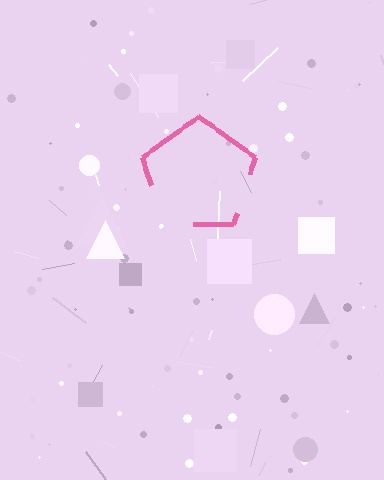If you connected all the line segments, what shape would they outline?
They would outline a pentagon.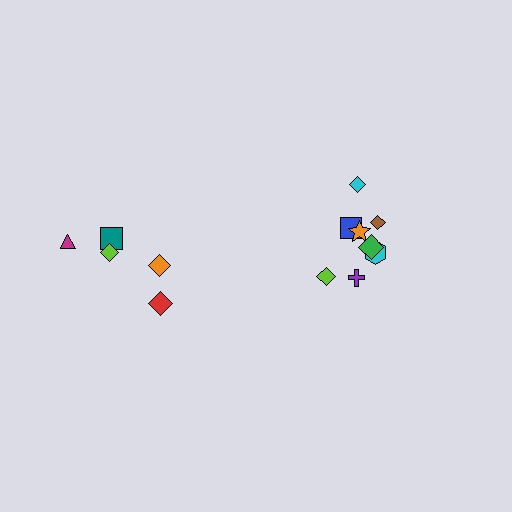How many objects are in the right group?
There are 8 objects.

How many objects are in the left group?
There are 5 objects.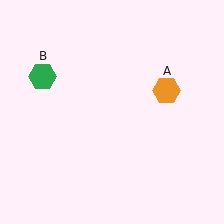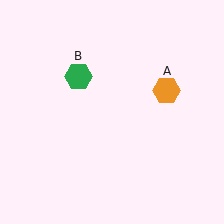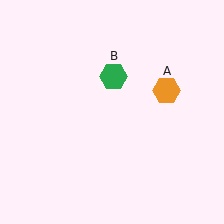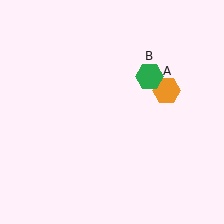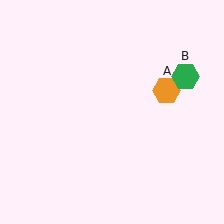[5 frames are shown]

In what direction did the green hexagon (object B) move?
The green hexagon (object B) moved right.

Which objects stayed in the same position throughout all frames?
Orange hexagon (object A) remained stationary.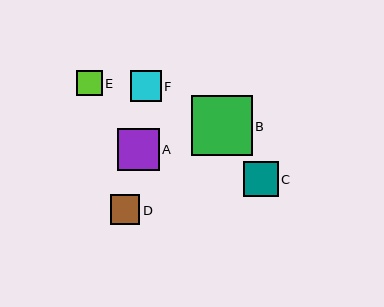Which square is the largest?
Square B is the largest with a size of approximately 61 pixels.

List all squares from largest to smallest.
From largest to smallest: B, A, C, F, D, E.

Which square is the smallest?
Square E is the smallest with a size of approximately 25 pixels.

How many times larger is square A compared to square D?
Square A is approximately 1.4 times the size of square D.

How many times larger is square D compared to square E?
Square D is approximately 1.2 times the size of square E.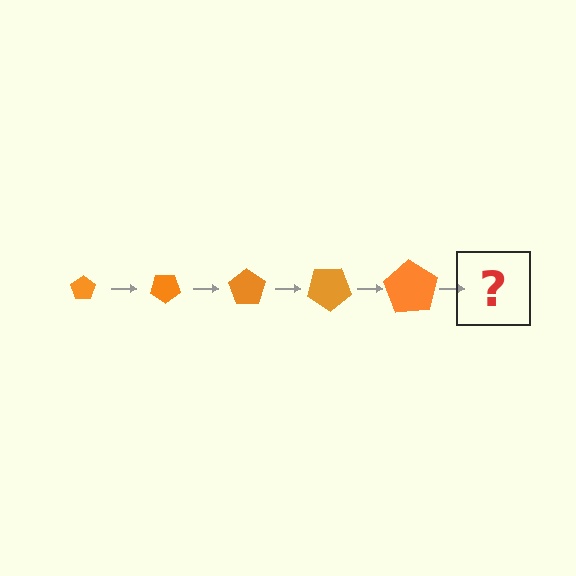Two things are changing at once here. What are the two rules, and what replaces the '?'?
The two rules are that the pentagon grows larger each step and it rotates 35 degrees each step. The '?' should be a pentagon, larger than the previous one and rotated 175 degrees from the start.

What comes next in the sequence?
The next element should be a pentagon, larger than the previous one and rotated 175 degrees from the start.